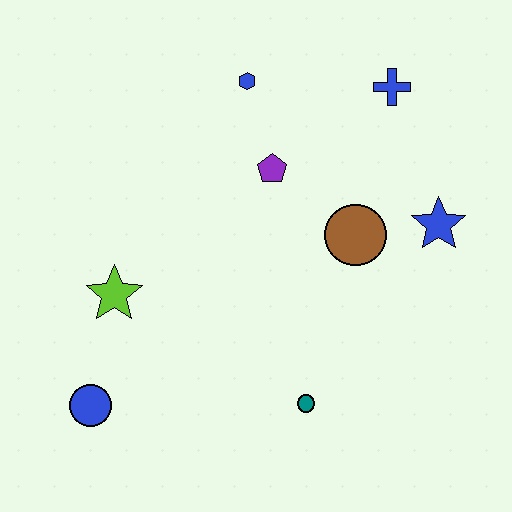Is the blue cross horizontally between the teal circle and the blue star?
Yes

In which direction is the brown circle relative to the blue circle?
The brown circle is to the right of the blue circle.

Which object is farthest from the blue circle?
The blue cross is farthest from the blue circle.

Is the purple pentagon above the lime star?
Yes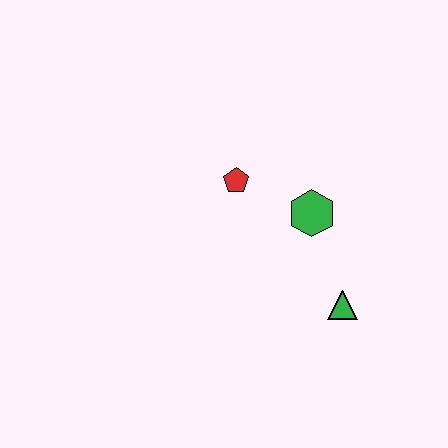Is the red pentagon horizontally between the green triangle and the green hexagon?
No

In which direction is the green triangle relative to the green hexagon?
The green triangle is below the green hexagon.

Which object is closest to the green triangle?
The green hexagon is closest to the green triangle.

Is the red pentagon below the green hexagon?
No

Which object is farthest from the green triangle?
The red pentagon is farthest from the green triangle.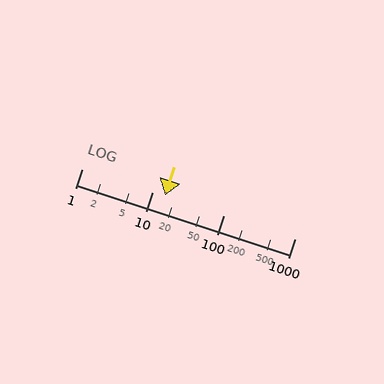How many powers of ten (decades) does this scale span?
The scale spans 3 decades, from 1 to 1000.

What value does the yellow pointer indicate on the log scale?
The pointer indicates approximately 15.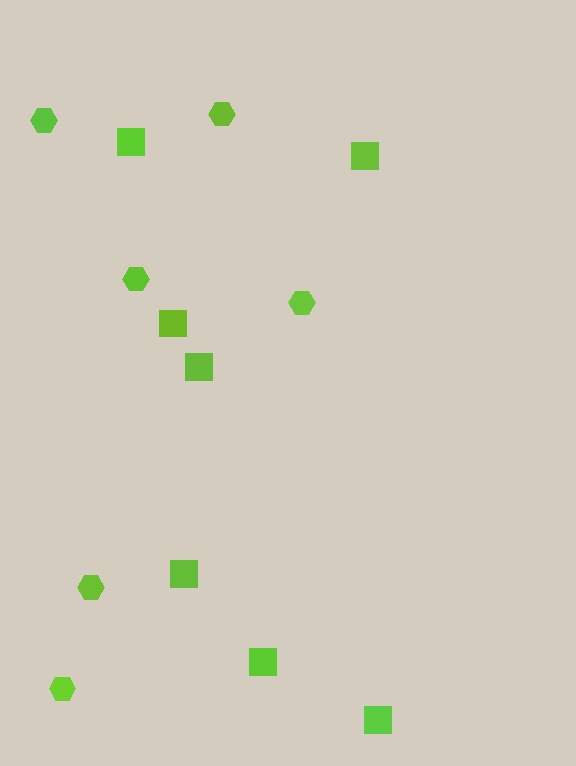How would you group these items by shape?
There are 2 groups: one group of squares (7) and one group of hexagons (6).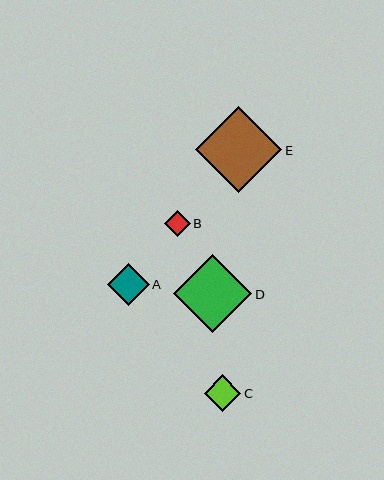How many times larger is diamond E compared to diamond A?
Diamond E is approximately 2.1 times the size of diamond A.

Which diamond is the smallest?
Diamond B is the smallest with a size of approximately 26 pixels.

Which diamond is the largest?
Diamond E is the largest with a size of approximately 86 pixels.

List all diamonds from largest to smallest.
From largest to smallest: E, D, A, C, B.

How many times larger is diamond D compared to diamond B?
Diamond D is approximately 3.0 times the size of diamond B.